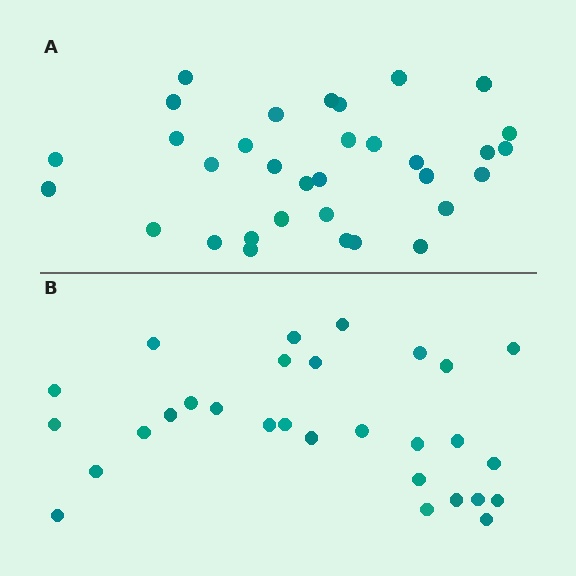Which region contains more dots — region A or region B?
Region A (the top region) has more dots.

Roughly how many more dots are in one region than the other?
Region A has about 4 more dots than region B.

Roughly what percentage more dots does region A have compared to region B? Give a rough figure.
About 15% more.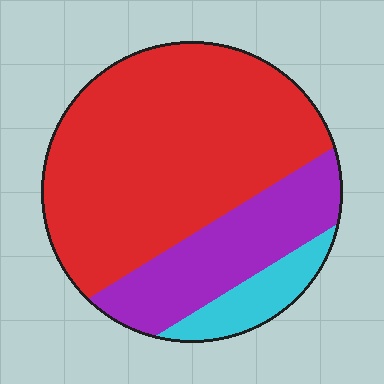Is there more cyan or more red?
Red.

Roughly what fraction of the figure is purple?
Purple takes up between a sixth and a third of the figure.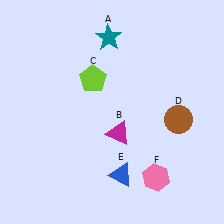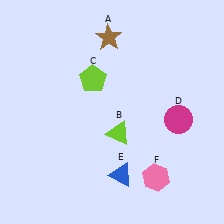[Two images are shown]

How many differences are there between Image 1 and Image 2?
There are 3 differences between the two images.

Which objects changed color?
A changed from teal to brown. B changed from magenta to lime. D changed from brown to magenta.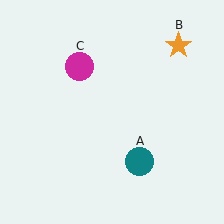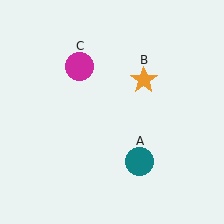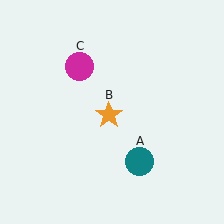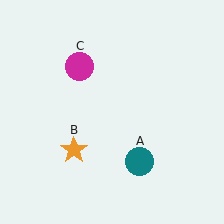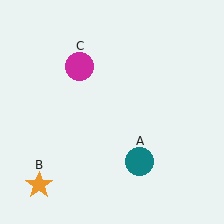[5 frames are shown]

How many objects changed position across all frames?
1 object changed position: orange star (object B).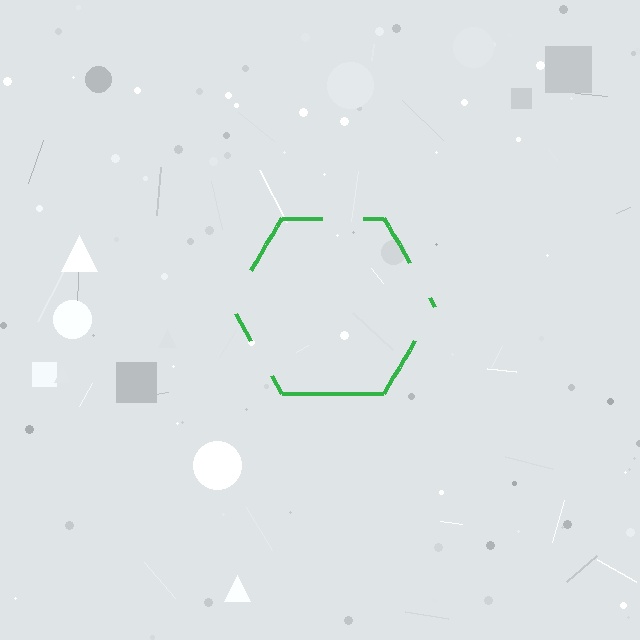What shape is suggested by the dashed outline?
The dashed outline suggests a hexagon.